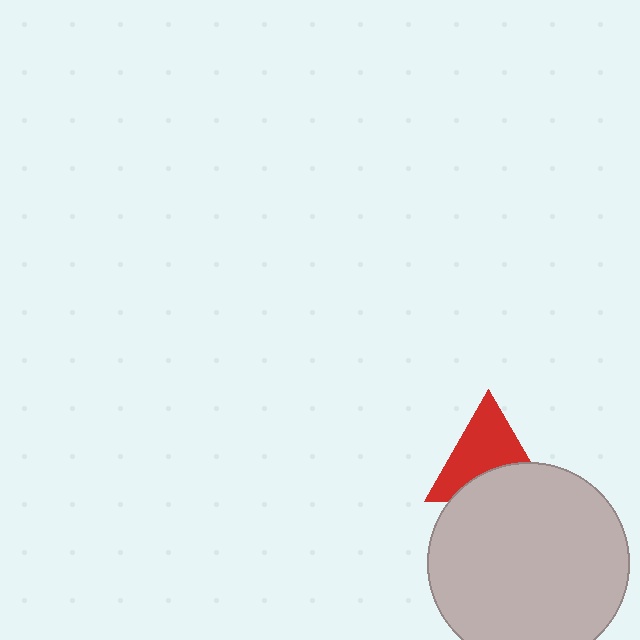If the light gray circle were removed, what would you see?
You would see the complete red triangle.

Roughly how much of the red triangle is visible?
About half of it is visible (roughly 62%).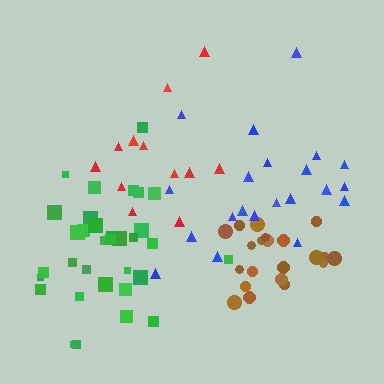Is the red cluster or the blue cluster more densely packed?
Red.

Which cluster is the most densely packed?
Brown.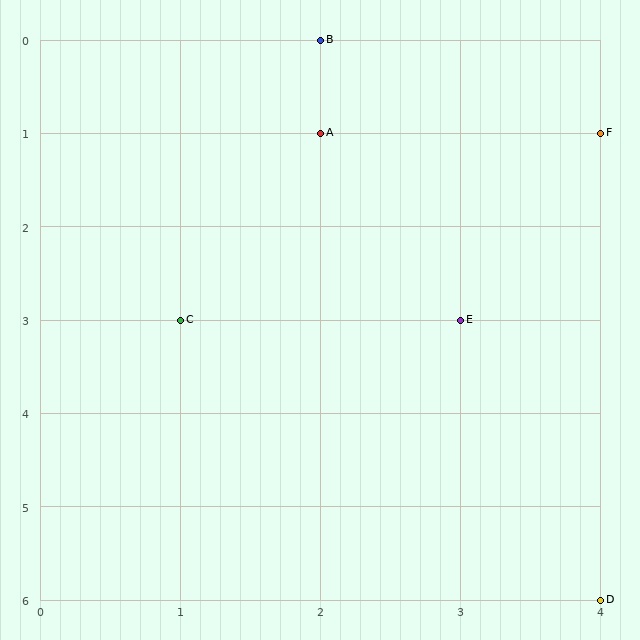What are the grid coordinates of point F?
Point F is at grid coordinates (4, 1).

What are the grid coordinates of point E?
Point E is at grid coordinates (3, 3).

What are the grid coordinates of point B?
Point B is at grid coordinates (2, 0).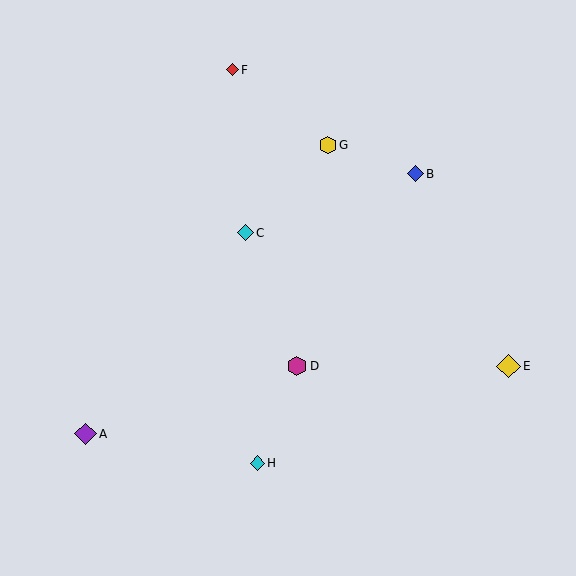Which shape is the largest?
The yellow diamond (labeled E) is the largest.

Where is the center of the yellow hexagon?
The center of the yellow hexagon is at (328, 145).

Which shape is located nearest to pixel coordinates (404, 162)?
The blue diamond (labeled B) at (415, 174) is nearest to that location.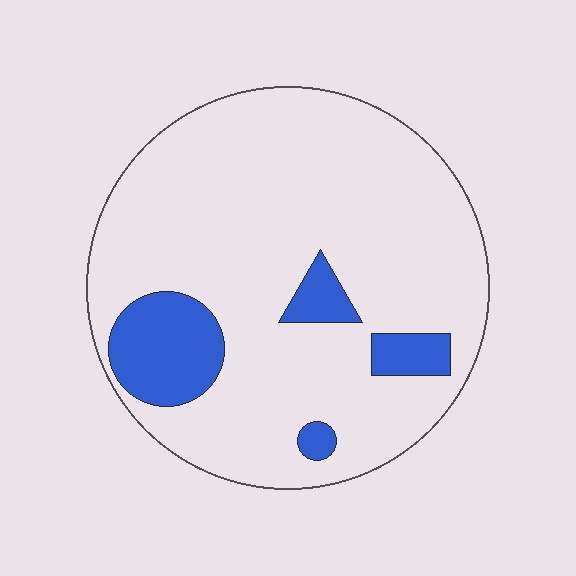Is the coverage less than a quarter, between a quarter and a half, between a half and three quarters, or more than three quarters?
Less than a quarter.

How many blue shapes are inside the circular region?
4.